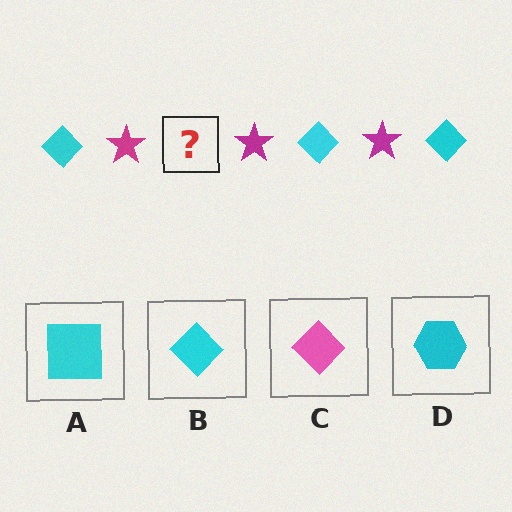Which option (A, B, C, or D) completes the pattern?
B.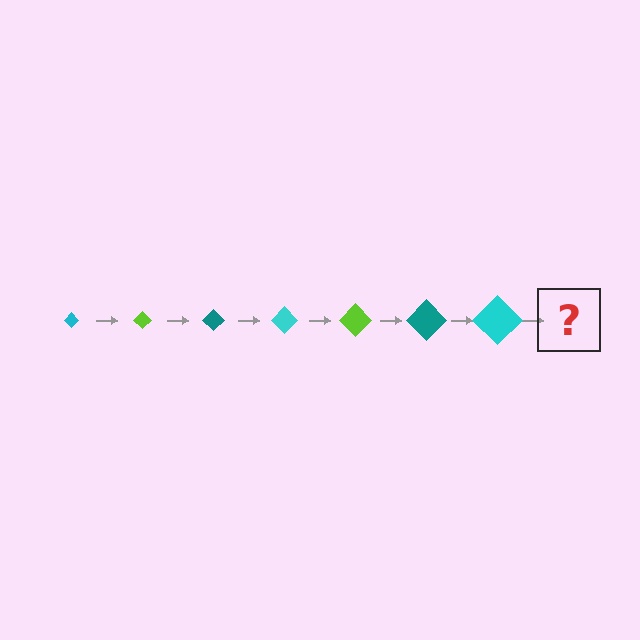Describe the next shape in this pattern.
It should be a lime diamond, larger than the previous one.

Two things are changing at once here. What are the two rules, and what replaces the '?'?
The two rules are that the diamond grows larger each step and the color cycles through cyan, lime, and teal. The '?' should be a lime diamond, larger than the previous one.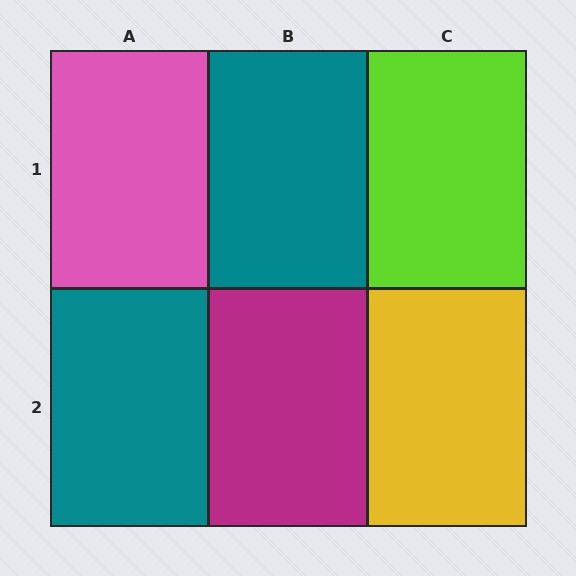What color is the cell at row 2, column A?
Teal.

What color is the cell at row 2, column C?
Yellow.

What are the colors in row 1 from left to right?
Pink, teal, lime.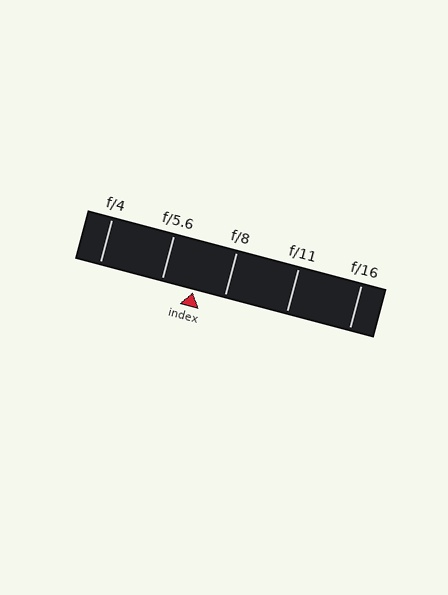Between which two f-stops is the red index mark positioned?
The index mark is between f/5.6 and f/8.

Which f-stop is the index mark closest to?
The index mark is closest to f/8.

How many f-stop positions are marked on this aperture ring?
There are 5 f-stop positions marked.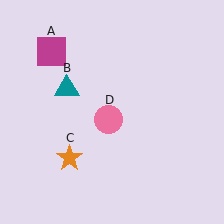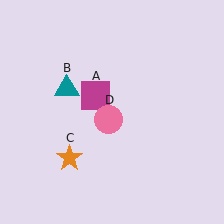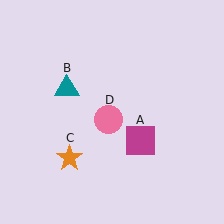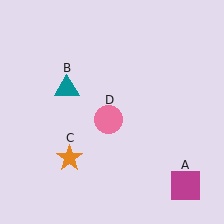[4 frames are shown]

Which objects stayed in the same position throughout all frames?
Teal triangle (object B) and orange star (object C) and pink circle (object D) remained stationary.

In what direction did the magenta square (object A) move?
The magenta square (object A) moved down and to the right.